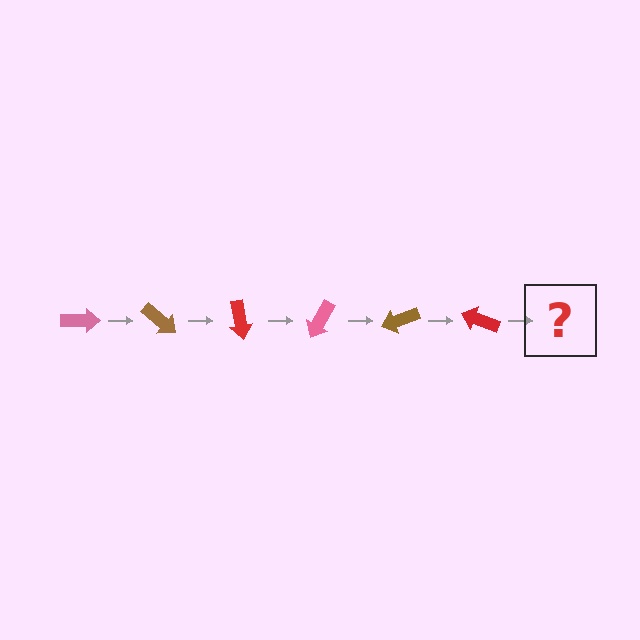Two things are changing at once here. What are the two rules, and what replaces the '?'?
The two rules are that it rotates 40 degrees each step and the color cycles through pink, brown, and red. The '?' should be a pink arrow, rotated 240 degrees from the start.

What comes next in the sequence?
The next element should be a pink arrow, rotated 240 degrees from the start.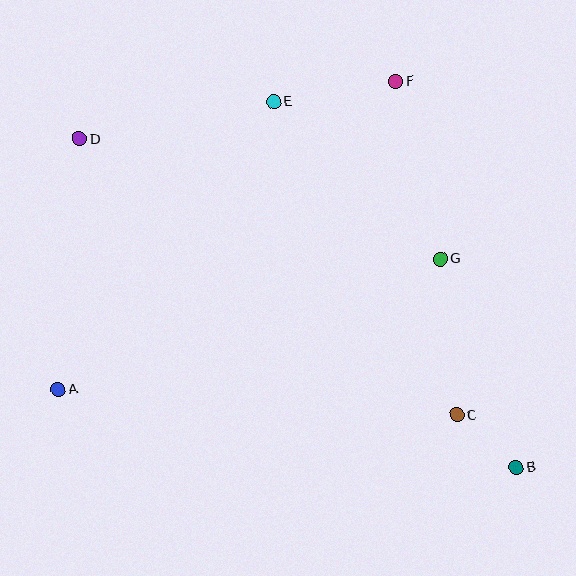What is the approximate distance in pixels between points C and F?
The distance between C and F is approximately 339 pixels.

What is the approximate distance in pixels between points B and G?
The distance between B and G is approximately 222 pixels.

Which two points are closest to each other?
Points B and C are closest to each other.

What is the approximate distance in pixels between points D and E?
The distance between D and E is approximately 198 pixels.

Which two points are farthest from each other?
Points B and D are farthest from each other.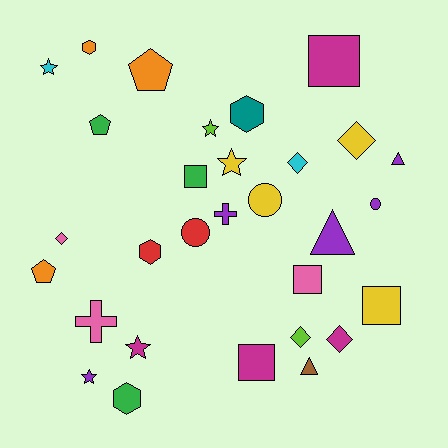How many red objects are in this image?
There are 2 red objects.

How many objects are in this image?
There are 30 objects.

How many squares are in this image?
There are 5 squares.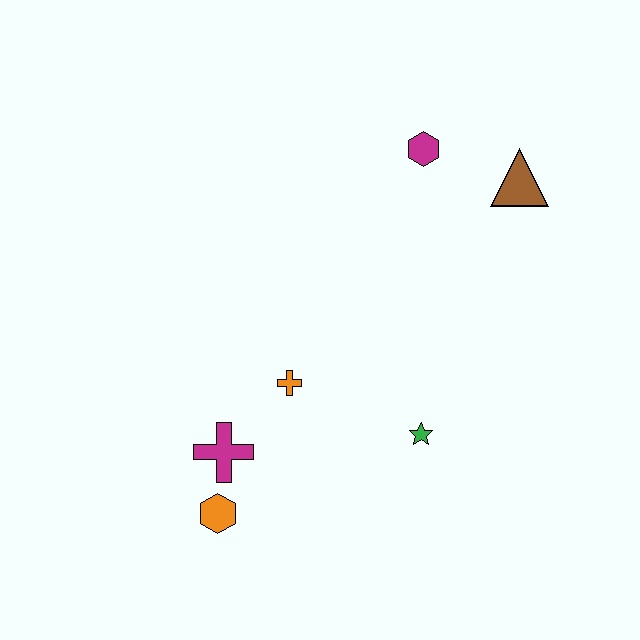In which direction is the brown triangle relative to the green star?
The brown triangle is above the green star.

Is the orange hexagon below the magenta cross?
Yes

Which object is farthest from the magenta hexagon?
The orange hexagon is farthest from the magenta hexagon.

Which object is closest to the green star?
The orange cross is closest to the green star.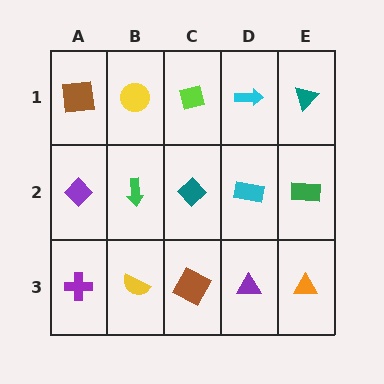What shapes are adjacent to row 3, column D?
A cyan rectangle (row 2, column D), a brown square (row 3, column C), an orange triangle (row 3, column E).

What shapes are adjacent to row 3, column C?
A teal diamond (row 2, column C), a yellow semicircle (row 3, column B), a purple triangle (row 3, column D).